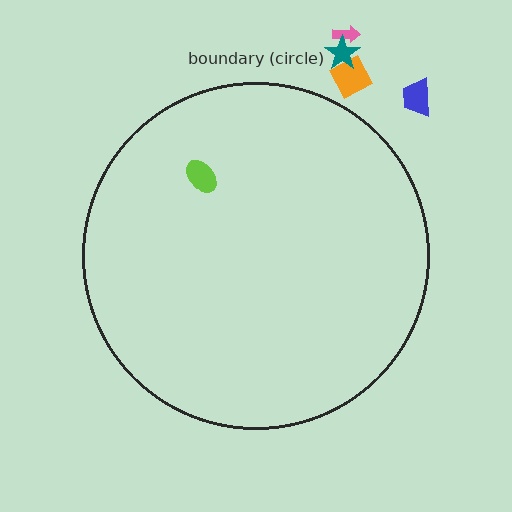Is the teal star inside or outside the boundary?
Outside.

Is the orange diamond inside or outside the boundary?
Outside.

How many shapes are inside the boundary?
1 inside, 4 outside.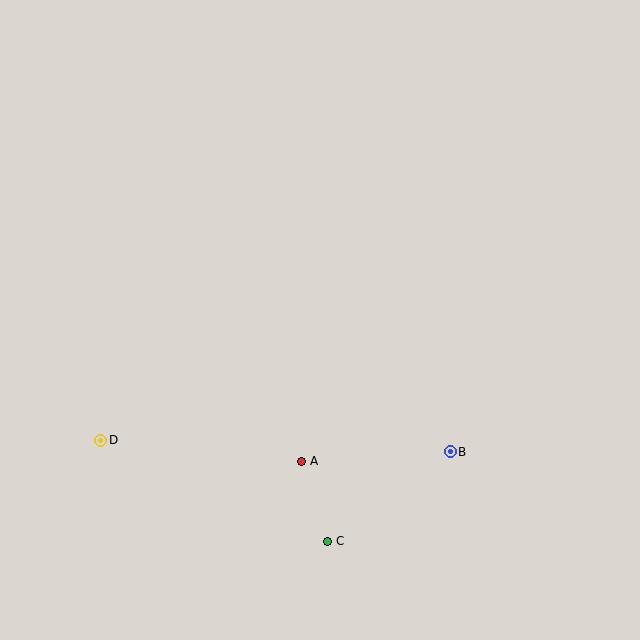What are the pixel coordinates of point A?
Point A is at (302, 461).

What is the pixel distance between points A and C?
The distance between A and C is 84 pixels.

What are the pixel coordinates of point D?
Point D is at (101, 440).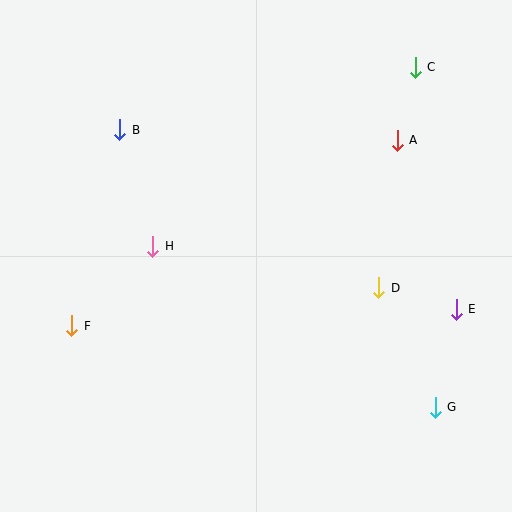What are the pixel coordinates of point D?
Point D is at (379, 288).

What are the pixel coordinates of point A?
Point A is at (397, 140).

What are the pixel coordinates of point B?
Point B is at (120, 130).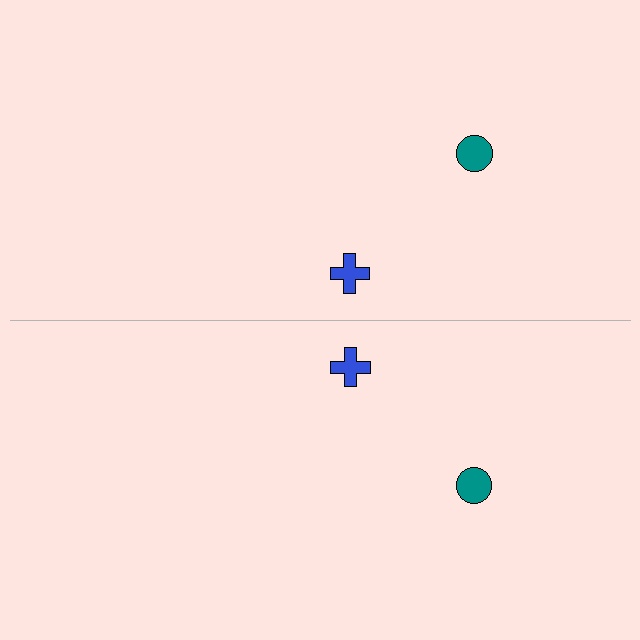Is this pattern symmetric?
Yes, this pattern has bilateral (reflection) symmetry.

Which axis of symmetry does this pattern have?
The pattern has a horizontal axis of symmetry running through the center of the image.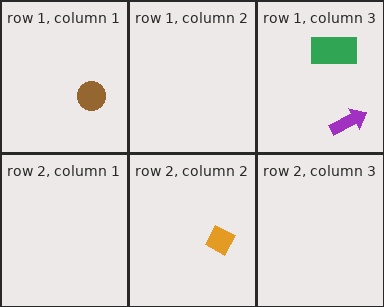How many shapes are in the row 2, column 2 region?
1.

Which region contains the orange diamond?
The row 2, column 2 region.